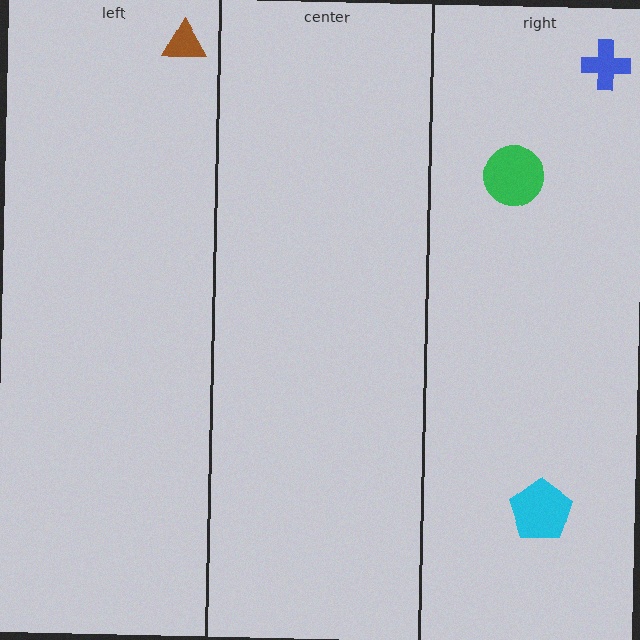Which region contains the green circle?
The right region.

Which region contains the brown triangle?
The left region.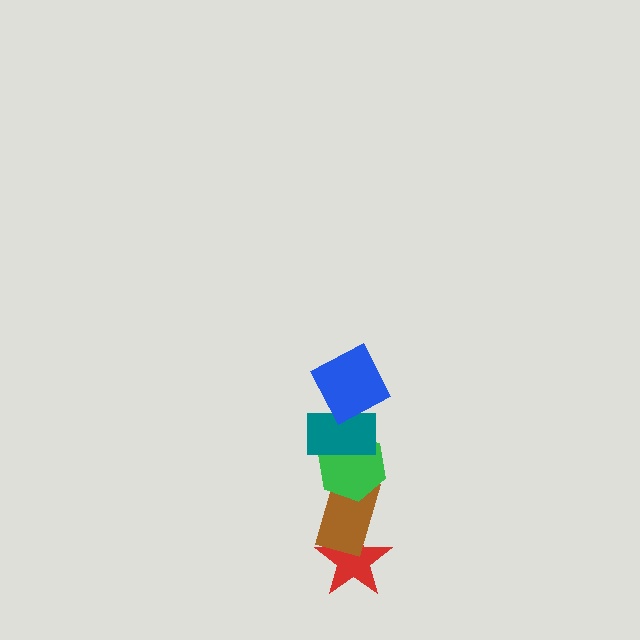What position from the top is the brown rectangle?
The brown rectangle is 4th from the top.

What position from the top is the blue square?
The blue square is 1st from the top.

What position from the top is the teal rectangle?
The teal rectangle is 2nd from the top.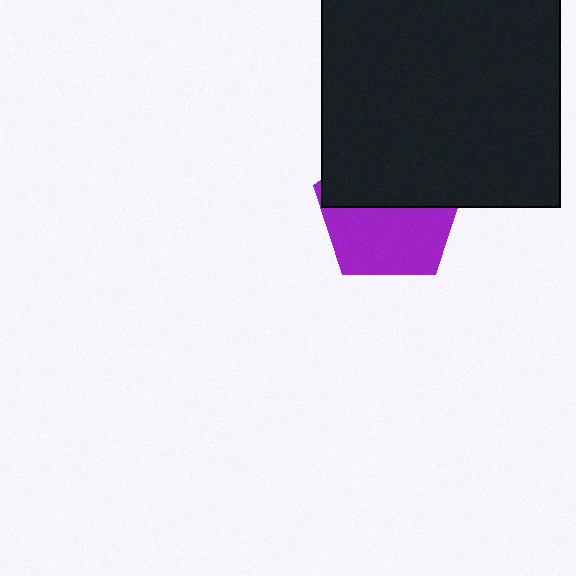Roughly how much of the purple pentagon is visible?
About half of it is visible (roughly 52%).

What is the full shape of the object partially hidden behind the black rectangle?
The partially hidden object is a purple pentagon.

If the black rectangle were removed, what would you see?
You would see the complete purple pentagon.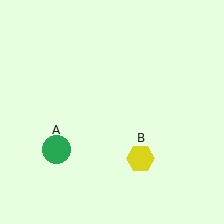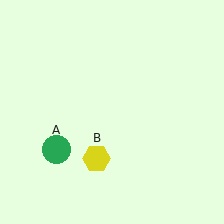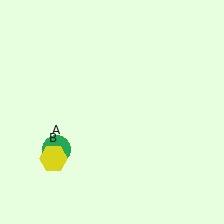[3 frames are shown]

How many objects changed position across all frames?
1 object changed position: yellow hexagon (object B).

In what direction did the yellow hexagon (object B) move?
The yellow hexagon (object B) moved left.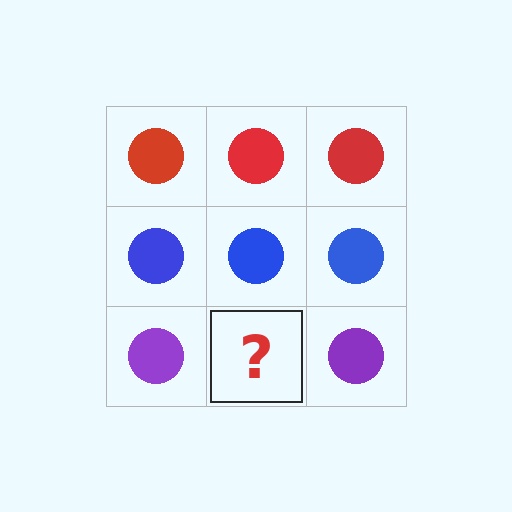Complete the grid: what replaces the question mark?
The question mark should be replaced with a purple circle.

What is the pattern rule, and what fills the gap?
The rule is that each row has a consistent color. The gap should be filled with a purple circle.